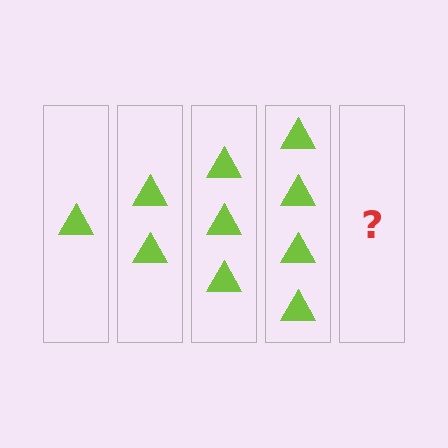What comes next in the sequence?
The next element should be 5 triangles.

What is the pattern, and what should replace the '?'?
The pattern is that each step adds one more triangle. The '?' should be 5 triangles.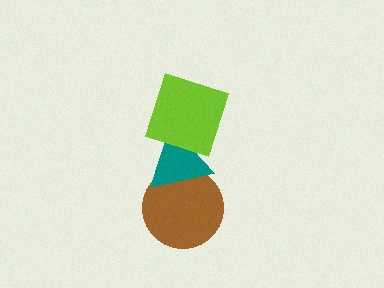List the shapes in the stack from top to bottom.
From top to bottom: the lime square, the teal triangle, the brown circle.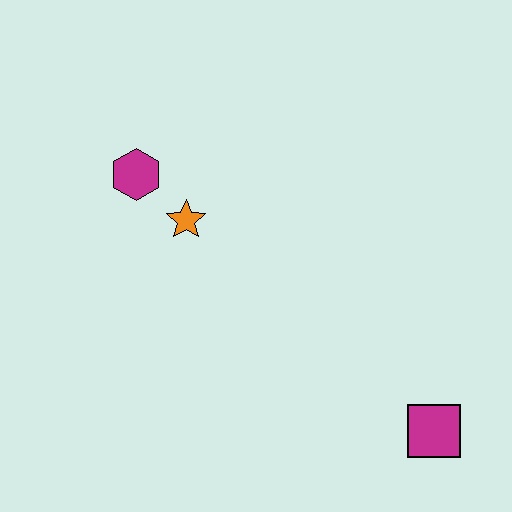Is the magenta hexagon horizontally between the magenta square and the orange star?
No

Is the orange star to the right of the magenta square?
No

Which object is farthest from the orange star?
The magenta square is farthest from the orange star.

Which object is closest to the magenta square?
The orange star is closest to the magenta square.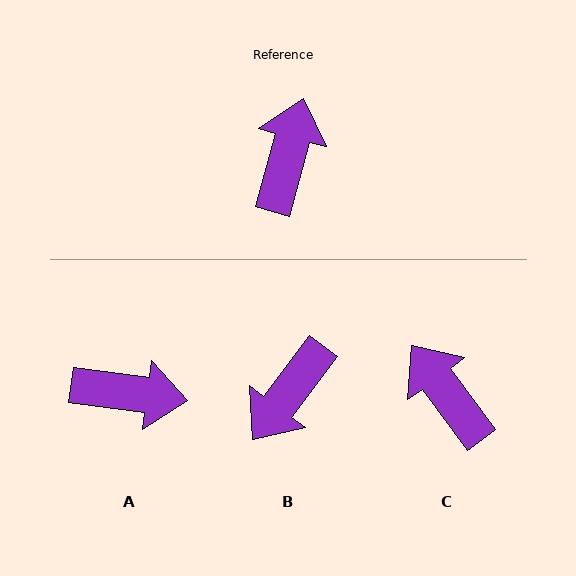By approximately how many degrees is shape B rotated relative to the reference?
Approximately 158 degrees counter-clockwise.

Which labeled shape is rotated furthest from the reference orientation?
B, about 158 degrees away.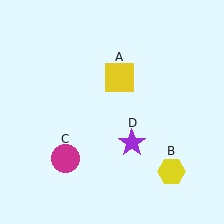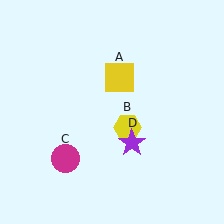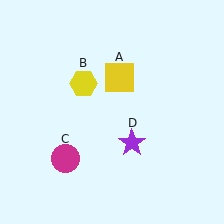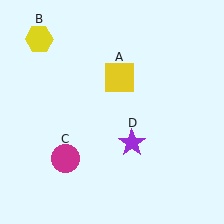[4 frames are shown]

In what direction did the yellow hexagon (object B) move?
The yellow hexagon (object B) moved up and to the left.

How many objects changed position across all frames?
1 object changed position: yellow hexagon (object B).